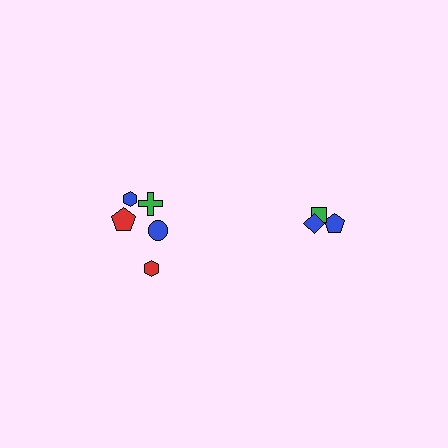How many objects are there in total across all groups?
There are 8 objects.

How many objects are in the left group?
There are 5 objects.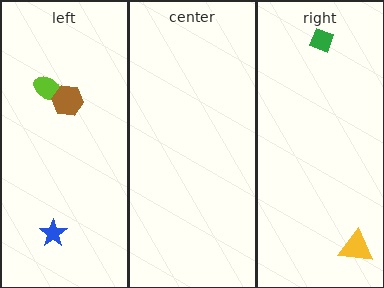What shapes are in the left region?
The lime ellipse, the brown hexagon, the blue star.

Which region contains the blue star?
The left region.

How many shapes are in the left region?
3.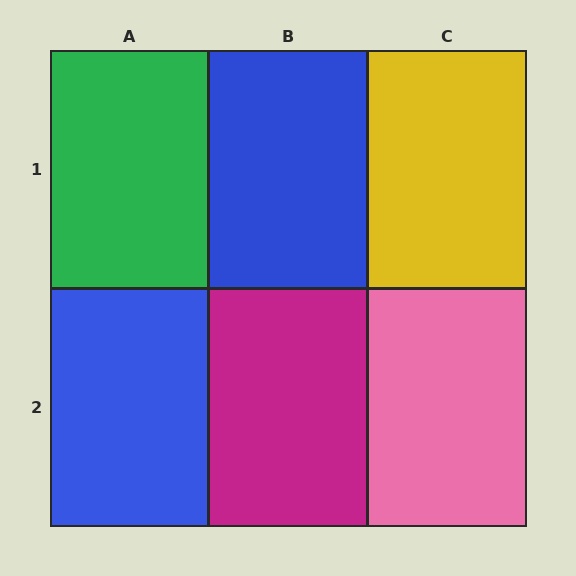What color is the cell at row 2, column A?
Blue.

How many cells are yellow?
1 cell is yellow.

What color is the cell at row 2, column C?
Pink.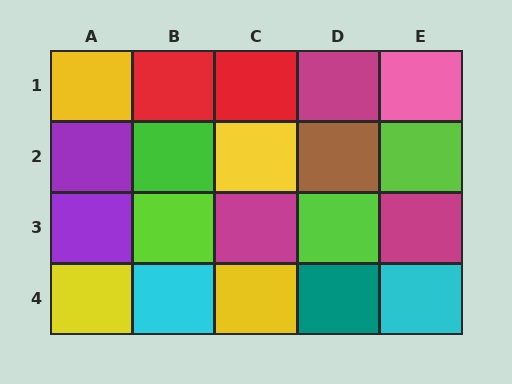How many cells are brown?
1 cell is brown.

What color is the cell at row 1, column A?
Yellow.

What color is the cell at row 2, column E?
Lime.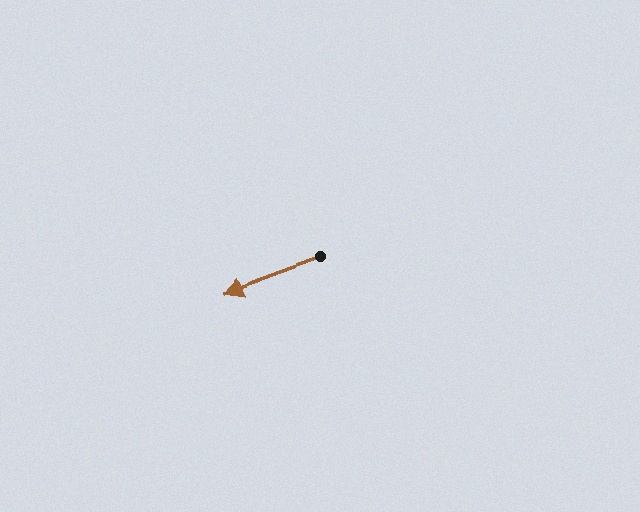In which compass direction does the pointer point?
West.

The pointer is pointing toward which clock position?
Roughly 8 o'clock.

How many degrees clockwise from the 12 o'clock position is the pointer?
Approximately 250 degrees.